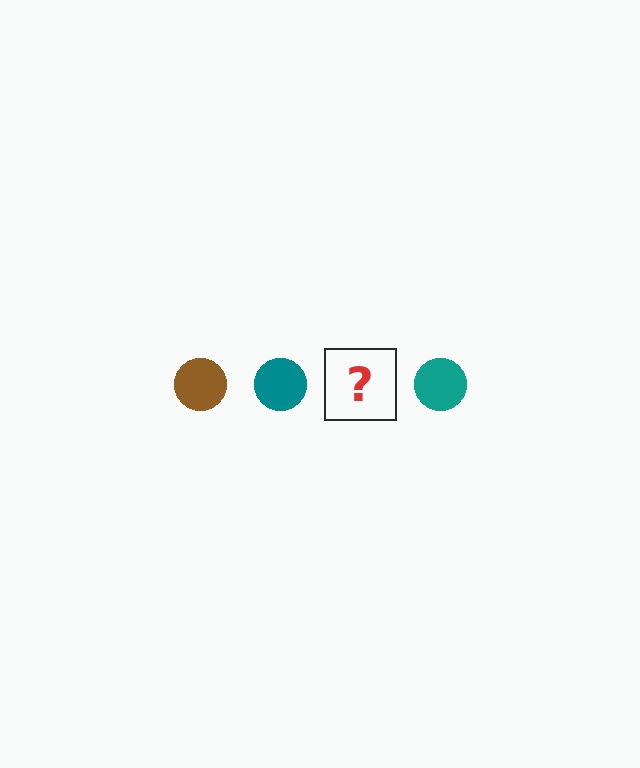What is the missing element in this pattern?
The missing element is a brown circle.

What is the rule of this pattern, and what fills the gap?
The rule is that the pattern cycles through brown, teal circles. The gap should be filled with a brown circle.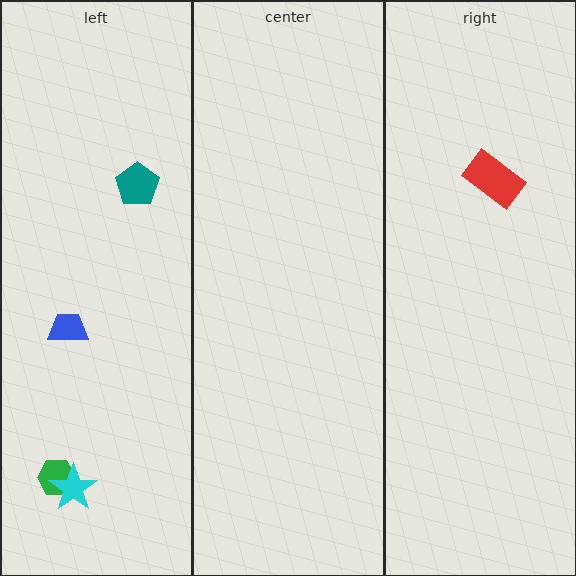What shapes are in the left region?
The green hexagon, the blue trapezoid, the teal pentagon, the cyan star.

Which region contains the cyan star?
The left region.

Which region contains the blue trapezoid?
The left region.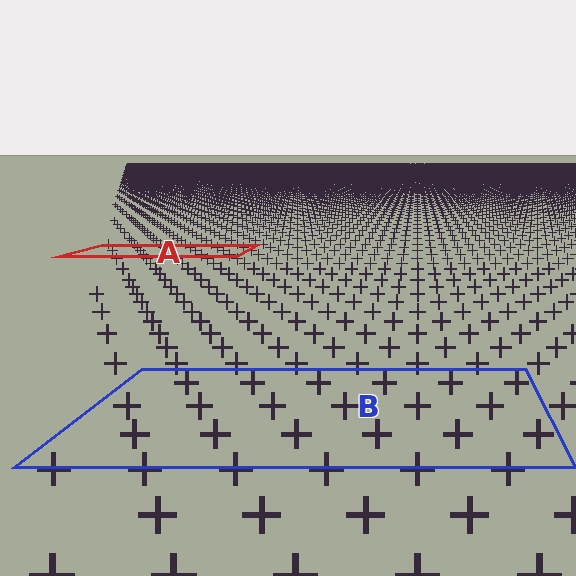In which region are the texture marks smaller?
The texture marks are smaller in region A, because it is farther away.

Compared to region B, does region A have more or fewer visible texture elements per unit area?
Region A has more texture elements per unit area — they are packed more densely because it is farther away.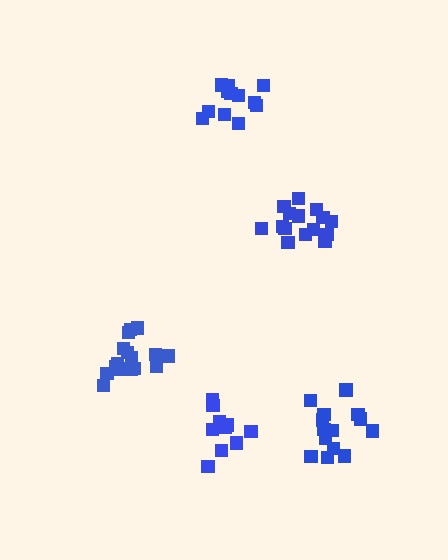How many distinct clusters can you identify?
There are 5 distinct clusters.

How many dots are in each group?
Group 1: 15 dots, Group 2: 14 dots, Group 3: 11 dots, Group 4: 13 dots, Group 5: 16 dots (69 total).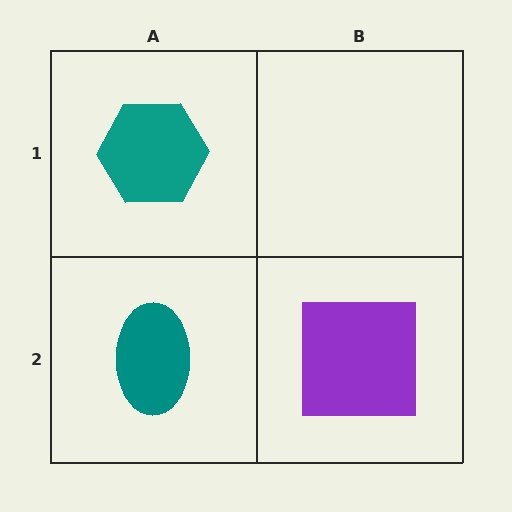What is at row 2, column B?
A purple square.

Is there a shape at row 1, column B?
No, that cell is empty.